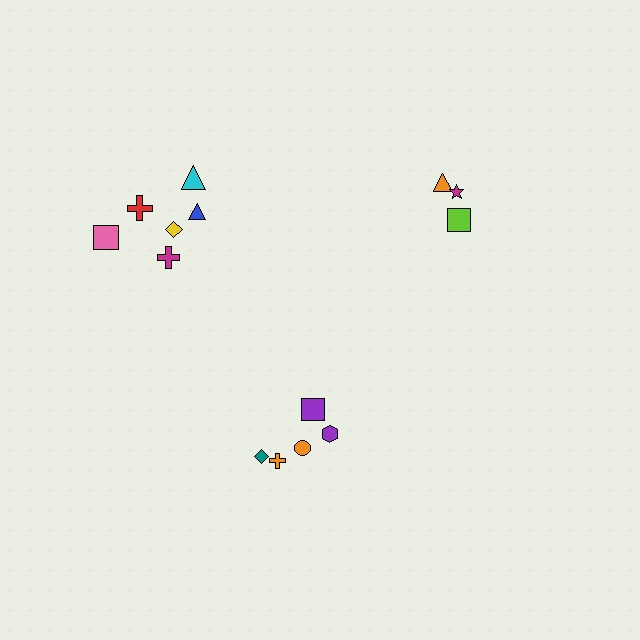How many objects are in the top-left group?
There are 6 objects.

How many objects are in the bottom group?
There are 5 objects.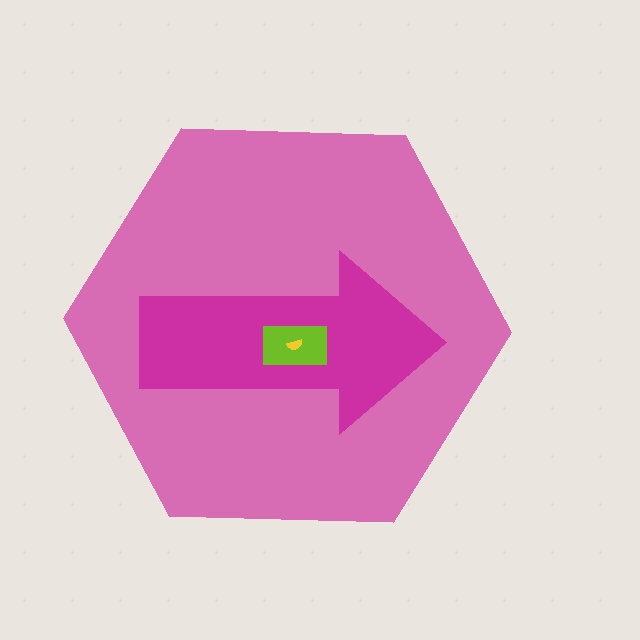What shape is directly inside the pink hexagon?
The magenta arrow.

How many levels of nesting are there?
4.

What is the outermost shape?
The pink hexagon.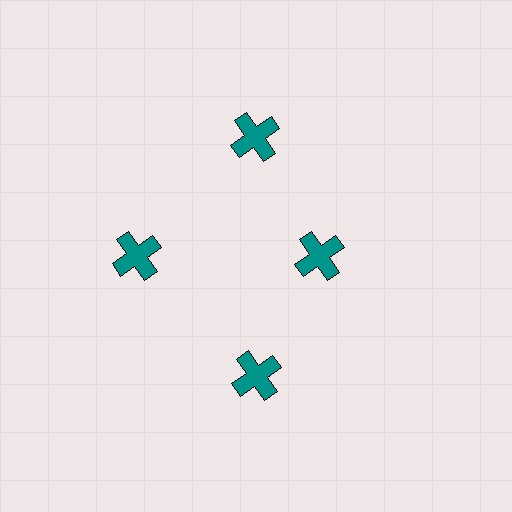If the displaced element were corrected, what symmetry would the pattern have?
It would have 4-fold rotational symmetry — the pattern would map onto itself every 90 degrees.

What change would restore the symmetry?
The symmetry would be restored by moving it outward, back onto the ring so that all 4 crosses sit at equal angles and equal distance from the center.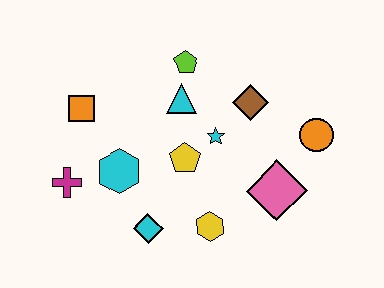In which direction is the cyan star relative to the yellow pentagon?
The cyan star is to the right of the yellow pentagon.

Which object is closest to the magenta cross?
The cyan hexagon is closest to the magenta cross.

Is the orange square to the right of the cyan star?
No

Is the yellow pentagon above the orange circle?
No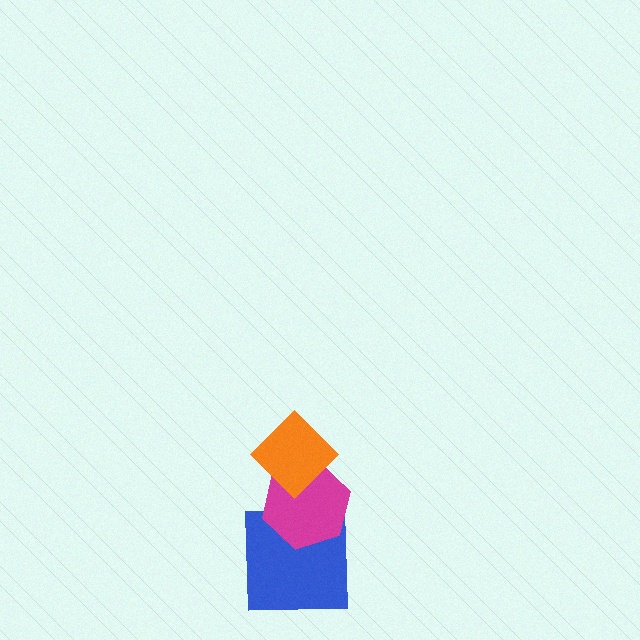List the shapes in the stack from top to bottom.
From top to bottom: the orange diamond, the magenta hexagon, the blue square.